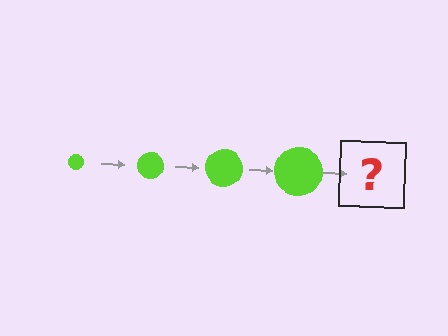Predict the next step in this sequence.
The next step is a lime circle, larger than the previous one.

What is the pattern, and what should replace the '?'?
The pattern is that the circle gets progressively larger each step. The '?' should be a lime circle, larger than the previous one.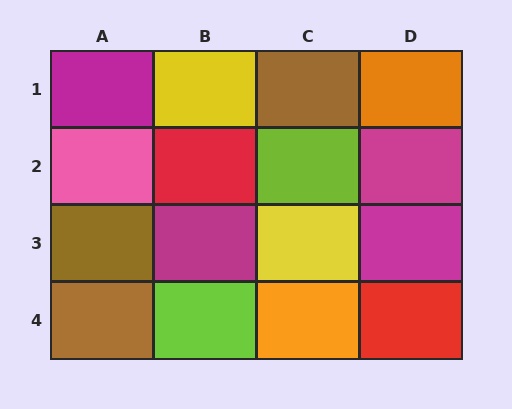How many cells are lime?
2 cells are lime.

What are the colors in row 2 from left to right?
Pink, red, lime, magenta.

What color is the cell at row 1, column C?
Brown.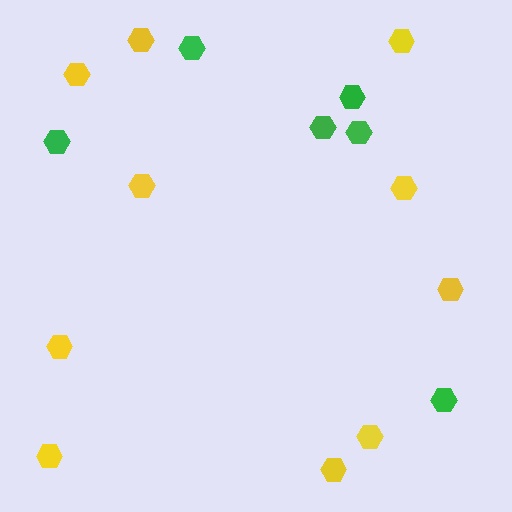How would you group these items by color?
There are 2 groups: one group of yellow hexagons (10) and one group of green hexagons (6).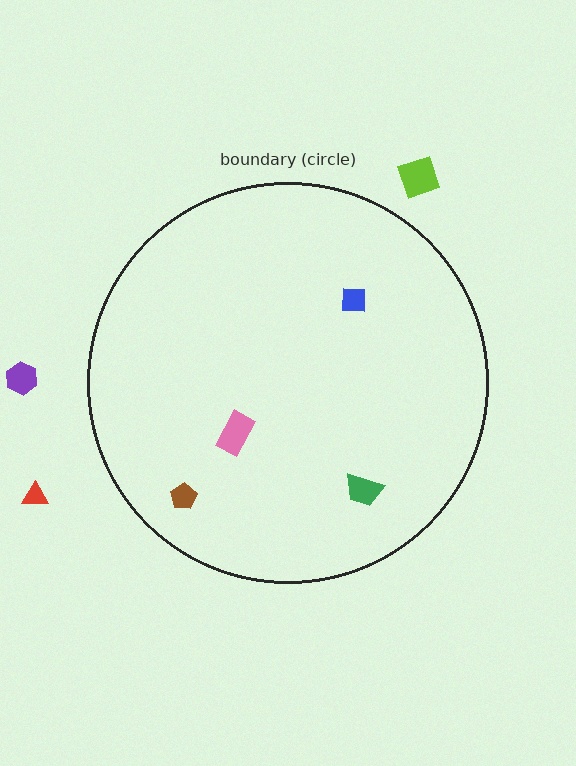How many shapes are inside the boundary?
4 inside, 3 outside.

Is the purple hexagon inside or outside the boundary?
Outside.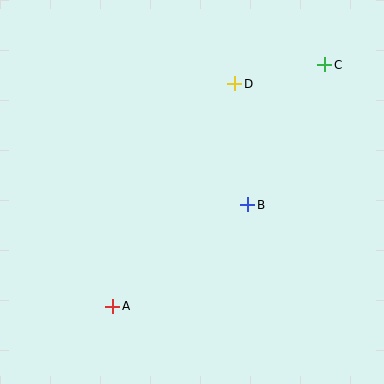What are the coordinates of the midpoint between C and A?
The midpoint between C and A is at (219, 186).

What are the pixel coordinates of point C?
Point C is at (325, 65).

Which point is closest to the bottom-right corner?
Point B is closest to the bottom-right corner.